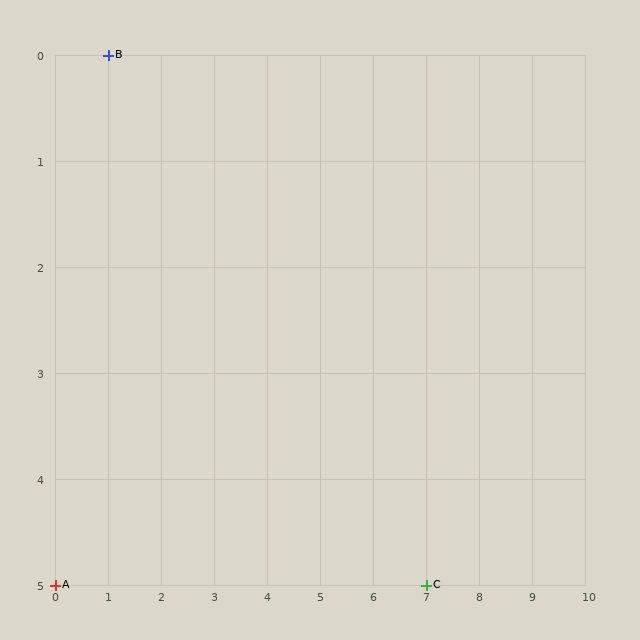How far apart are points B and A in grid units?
Points B and A are 1 column and 5 rows apart (about 5.1 grid units diagonally).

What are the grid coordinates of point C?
Point C is at grid coordinates (7, 5).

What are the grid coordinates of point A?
Point A is at grid coordinates (0, 5).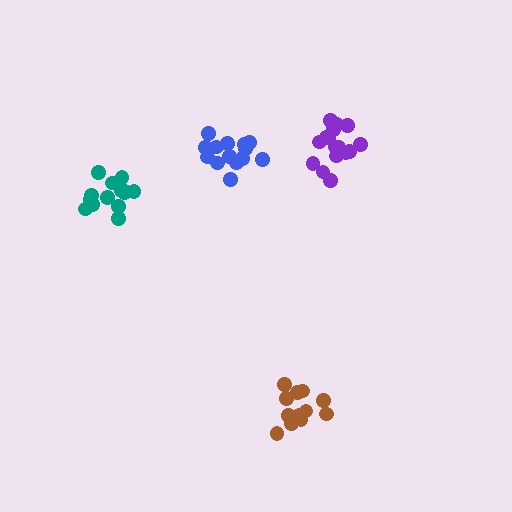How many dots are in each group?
Group 1: 13 dots, Group 2: 16 dots, Group 3: 14 dots, Group 4: 16 dots (59 total).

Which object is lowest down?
The brown cluster is bottommost.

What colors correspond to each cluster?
The clusters are colored: brown, purple, blue, teal.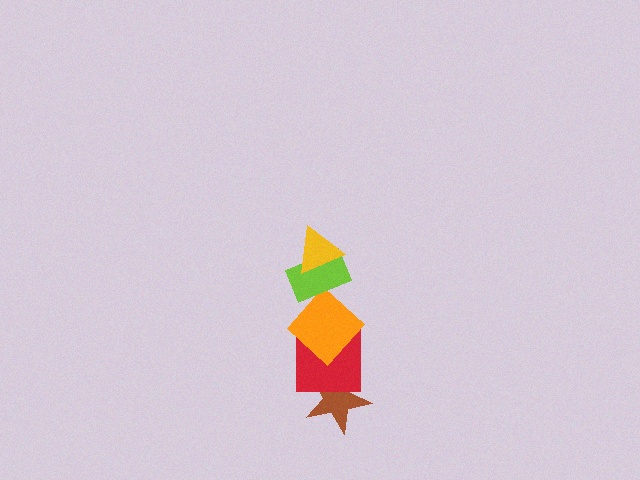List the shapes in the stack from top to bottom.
From top to bottom: the yellow triangle, the lime rectangle, the orange diamond, the red square, the brown star.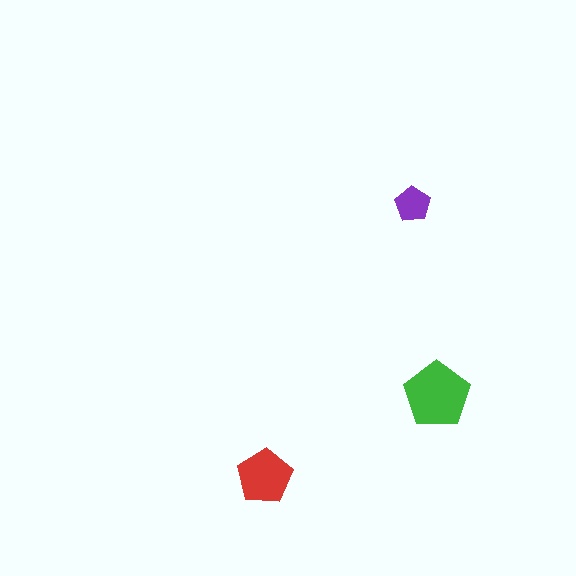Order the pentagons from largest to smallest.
the green one, the red one, the purple one.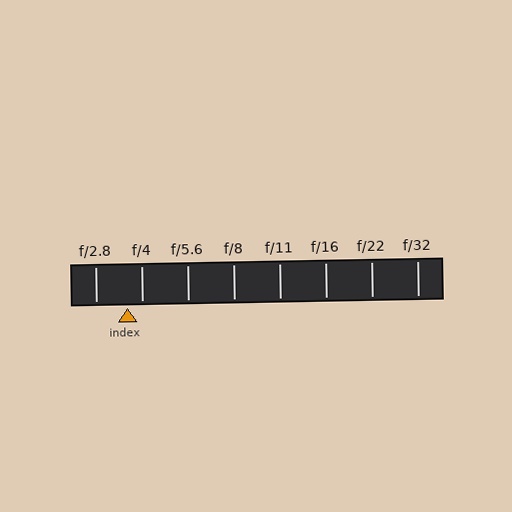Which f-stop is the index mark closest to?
The index mark is closest to f/4.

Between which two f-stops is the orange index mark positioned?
The index mark is between f/2.8 and f/4.